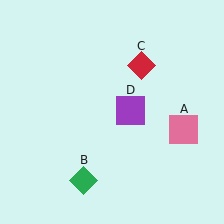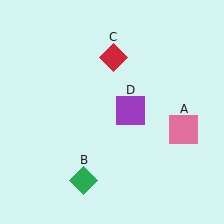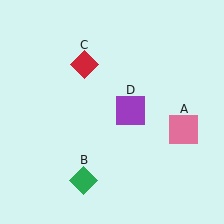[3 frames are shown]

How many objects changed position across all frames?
1 object changed position: red diamond (object C).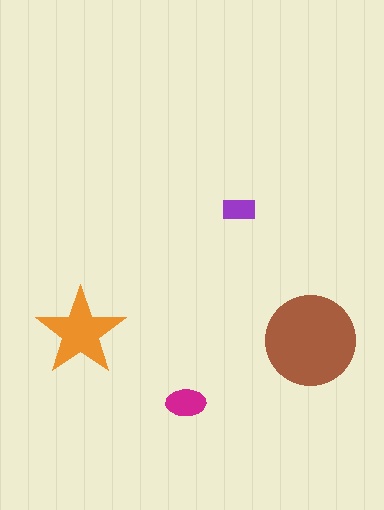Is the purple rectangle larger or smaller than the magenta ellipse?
Smaller.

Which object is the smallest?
The purple rectangle.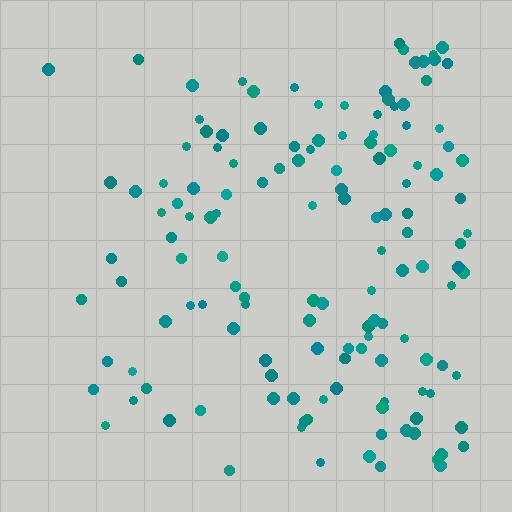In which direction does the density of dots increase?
From left to right, with the right side densest.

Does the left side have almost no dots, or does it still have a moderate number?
Still a moderate number, just noticeably fewer than the right.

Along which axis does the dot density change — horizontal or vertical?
Horizontal.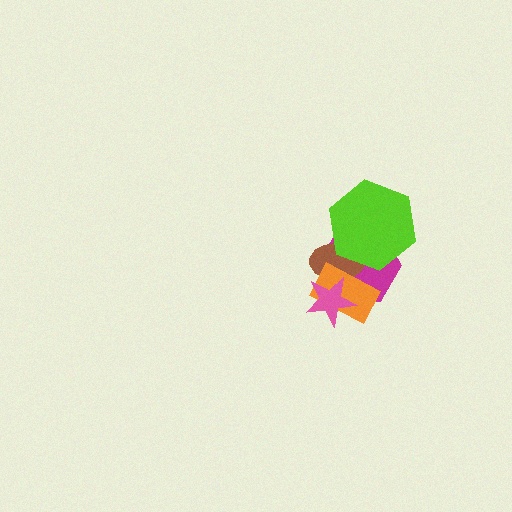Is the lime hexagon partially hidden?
No, no other shape covers it.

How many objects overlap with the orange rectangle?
3 objects overlap with the orange rectangle.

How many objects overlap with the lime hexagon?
2 objects overlap with the lime hexagon.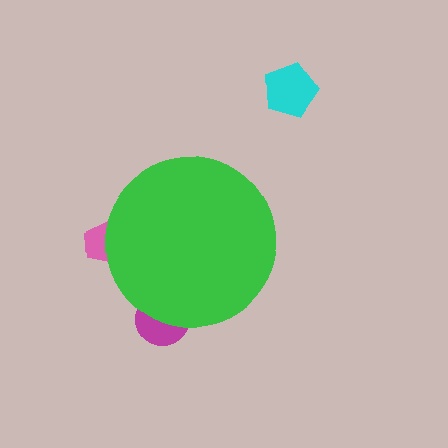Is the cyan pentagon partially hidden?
No, the cyan pentagon is fully visible.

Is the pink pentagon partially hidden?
Yes, the pink pentagon is partially hidden behind the green circle.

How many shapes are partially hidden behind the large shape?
2 shapes are partially hidden.